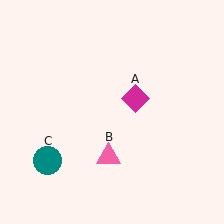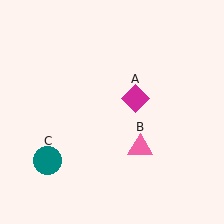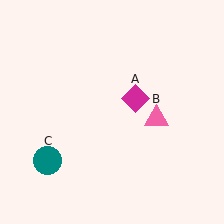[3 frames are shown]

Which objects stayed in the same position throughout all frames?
Magenta diamond (object A) and teal circle (object C) remained stationary.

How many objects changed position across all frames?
1 object changed position: pink triangle (object B).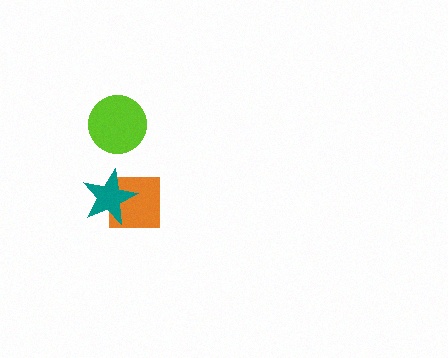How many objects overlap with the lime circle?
0 objects overlap with the lime circle.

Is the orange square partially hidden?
Yes, it is partially covered by another shape.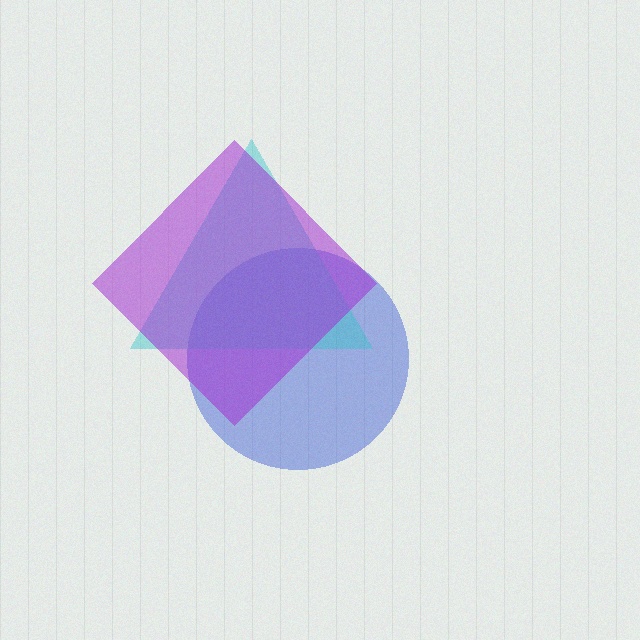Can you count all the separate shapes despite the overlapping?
Yes, there are 3 separate shapes.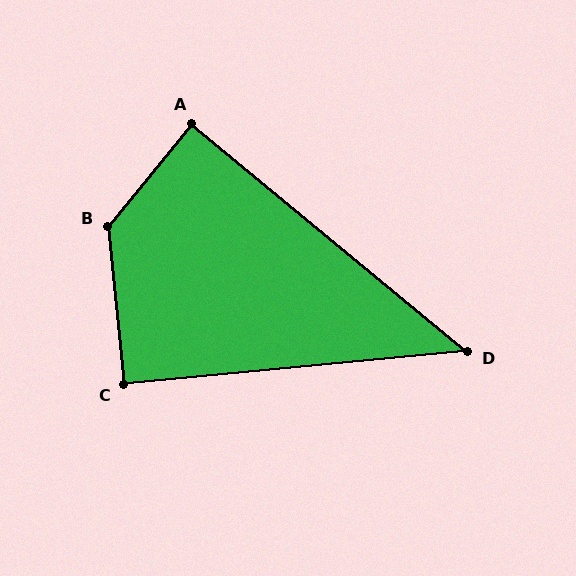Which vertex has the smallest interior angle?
D, at approximately 45 degrees.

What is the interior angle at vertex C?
Approximately 90 degrees (approximately right).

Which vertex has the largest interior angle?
B, at approximately 135 degrees.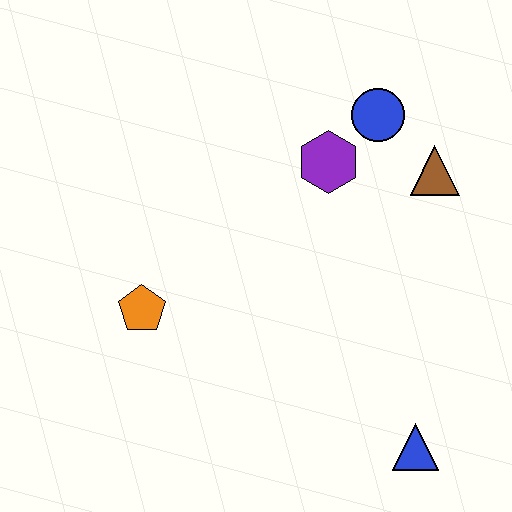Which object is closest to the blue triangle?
The brown triangle is closest to the blue triangle.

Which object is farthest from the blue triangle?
The blue circle is farthest from the blue triangle.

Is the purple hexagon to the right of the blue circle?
No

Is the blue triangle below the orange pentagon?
Yes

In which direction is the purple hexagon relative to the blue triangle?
The purple hexagon is above the blue triangle.